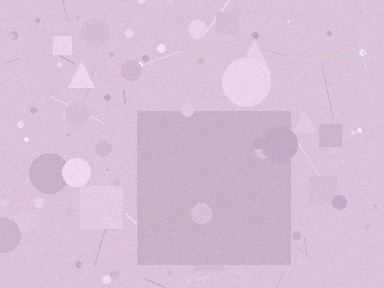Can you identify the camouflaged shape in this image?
The camouflaged shape is a square.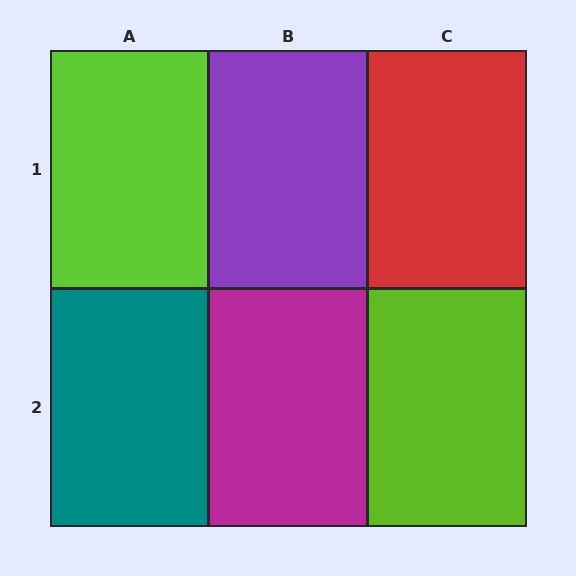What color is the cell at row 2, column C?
Lime.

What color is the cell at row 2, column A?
Teal.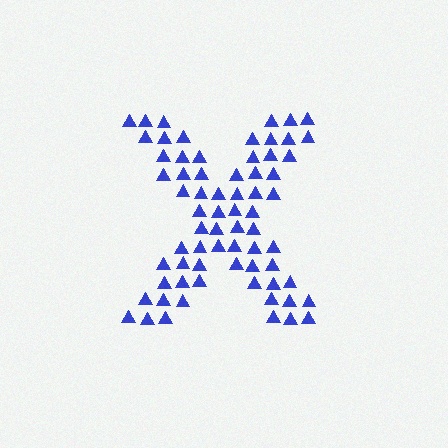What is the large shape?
The large shape is the letter X.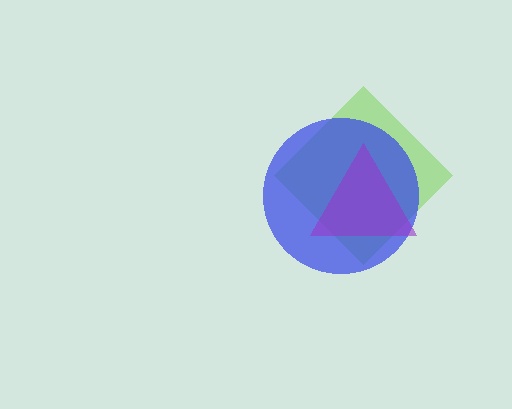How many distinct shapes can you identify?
There are 3 distinct shapes: a lime diamond, a blue circle, a purple triangle.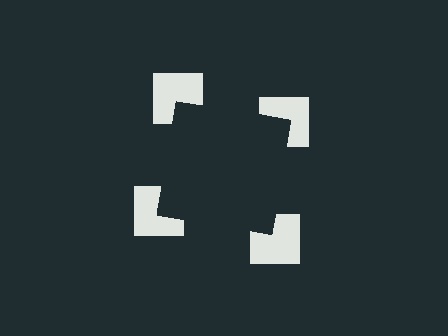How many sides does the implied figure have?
4 sides.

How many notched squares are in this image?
There are 4 — one at each vertex of the illusory square.